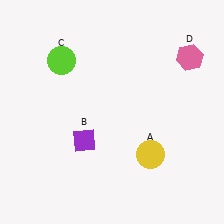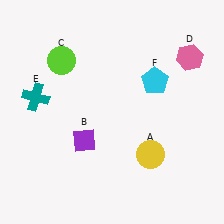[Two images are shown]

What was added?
A teal cross (E), a cyan pentagon (F) were added in Image 2.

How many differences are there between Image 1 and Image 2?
There are 2 differences between the two images.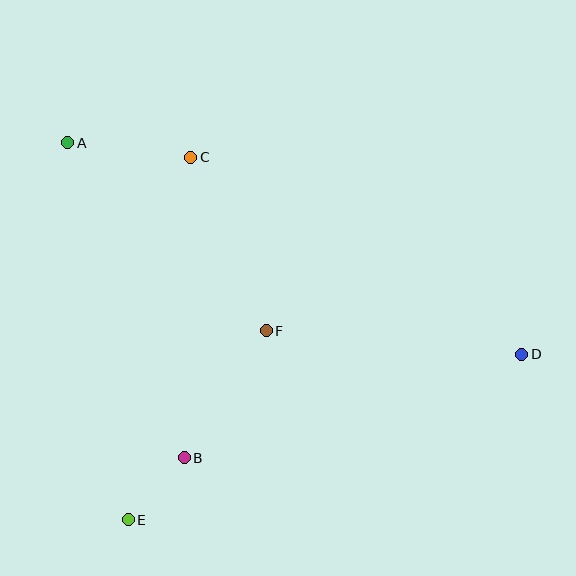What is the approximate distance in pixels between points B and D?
The distance between B and D is approximately 353 pixels.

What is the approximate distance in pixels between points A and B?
The distance between A and B is approximately 336 pixels.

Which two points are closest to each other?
Points B and E are closest to each other.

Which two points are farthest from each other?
Points A and D are farthest from each other.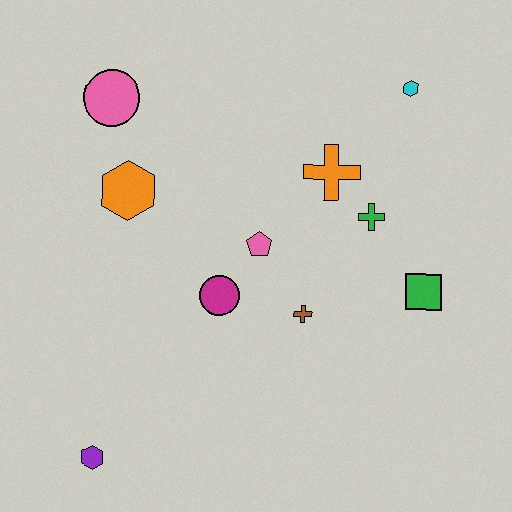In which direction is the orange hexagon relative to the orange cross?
The orange hexagon is to the left of the orange cross.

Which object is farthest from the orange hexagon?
The green square is farthest from the orange hexagon.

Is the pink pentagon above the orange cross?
No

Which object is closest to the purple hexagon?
The magenta circle is closest to the purple hexagon.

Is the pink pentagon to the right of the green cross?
No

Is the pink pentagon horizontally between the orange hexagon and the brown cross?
Yes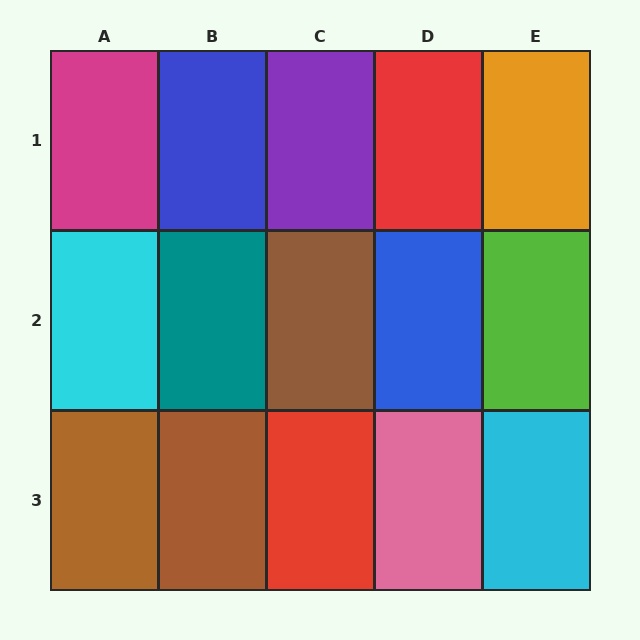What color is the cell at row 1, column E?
Orange.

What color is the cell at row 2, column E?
Lime.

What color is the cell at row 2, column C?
Brown.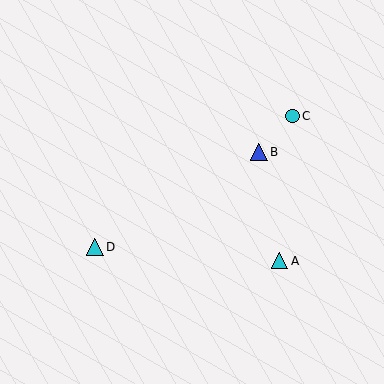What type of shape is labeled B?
Shape B is a blue triangle.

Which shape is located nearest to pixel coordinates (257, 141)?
The blue triangle (labeled B) at (259, 152) is nearest to that location.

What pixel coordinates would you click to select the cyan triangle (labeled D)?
Click at (95, 247) to select the cyan triangle D.